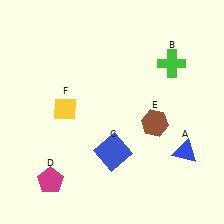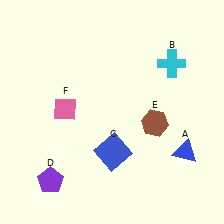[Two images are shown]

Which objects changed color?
B changed from green to cyan. D changed from magenta to purple. F changed from yellow to pink.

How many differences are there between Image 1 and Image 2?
There are 3 differences between the two images.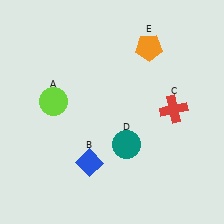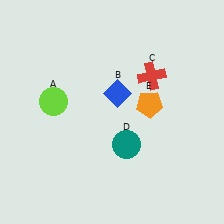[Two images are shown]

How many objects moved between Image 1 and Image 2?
3 objects moved between the two images.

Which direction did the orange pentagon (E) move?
The orange pentagon (E) moved down.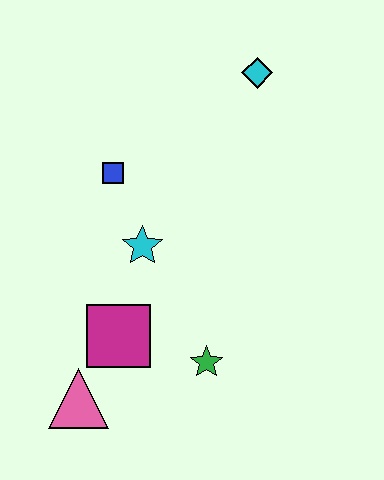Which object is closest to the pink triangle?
The magenta square is closest to the pink triangle.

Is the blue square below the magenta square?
No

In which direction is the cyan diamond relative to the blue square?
The cyan diamond is to the right of the blue square.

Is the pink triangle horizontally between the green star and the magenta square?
No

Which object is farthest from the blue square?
The pink triangle is farthest from the blue square.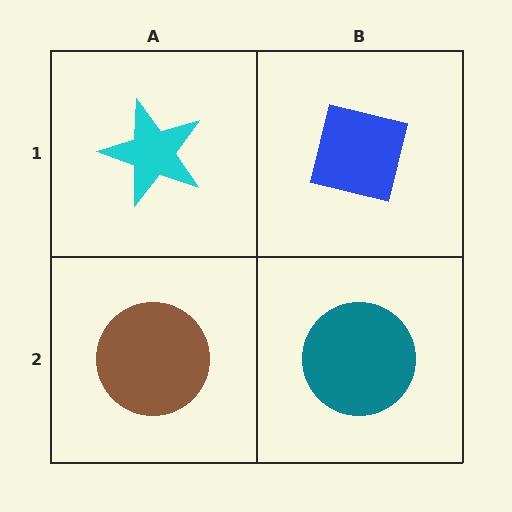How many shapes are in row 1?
2 shapes.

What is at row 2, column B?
A teal circle.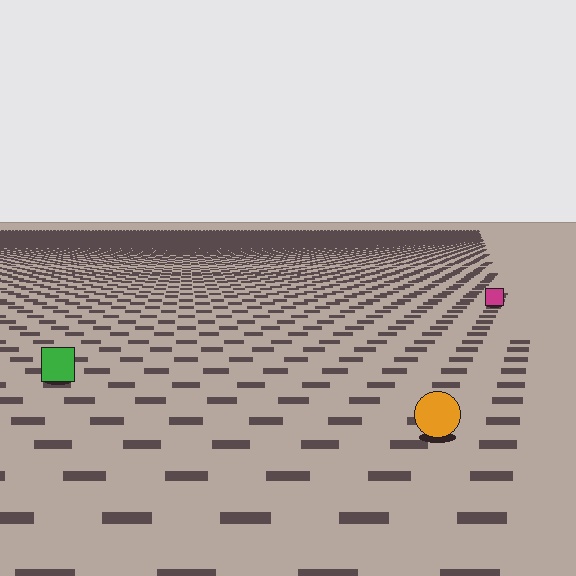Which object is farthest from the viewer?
The magenta square is farthest from the viewer. It appears smaller and the ground texture around it is denser.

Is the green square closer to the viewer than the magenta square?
Yes. The green square is closer — you can tell from the texture gradient: the ground texture is coarser near it.